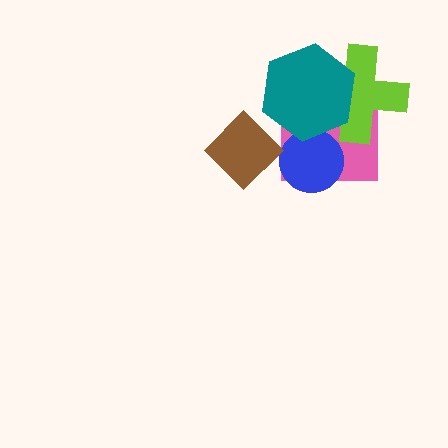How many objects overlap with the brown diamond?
0 objects overlap with the brown diamond.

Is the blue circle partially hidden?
Yes, it is partially covered by another shape.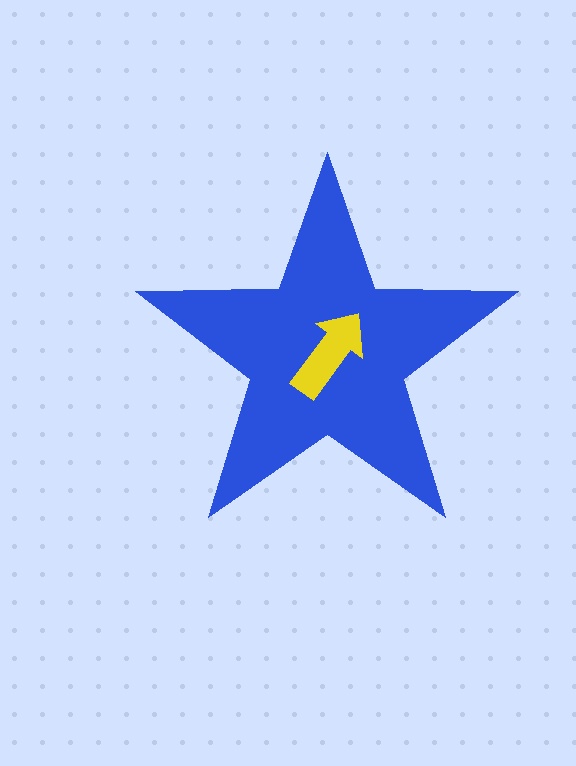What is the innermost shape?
The yellow arrow.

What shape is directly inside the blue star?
The yellow arrow.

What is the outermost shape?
The blue star.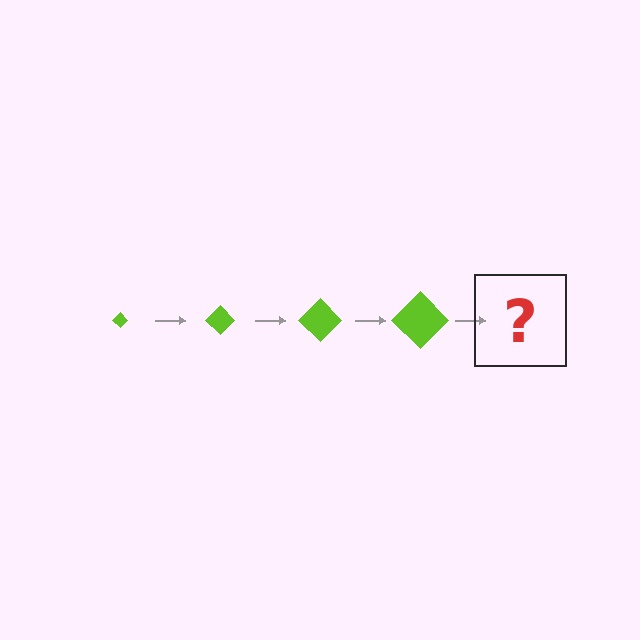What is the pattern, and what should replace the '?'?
The pattern is that the diamond gets progressively larger each step. The '?' should be a lime diamond, larger than the previous one.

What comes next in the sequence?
The next element should be a lime diamond, larger than the previous one.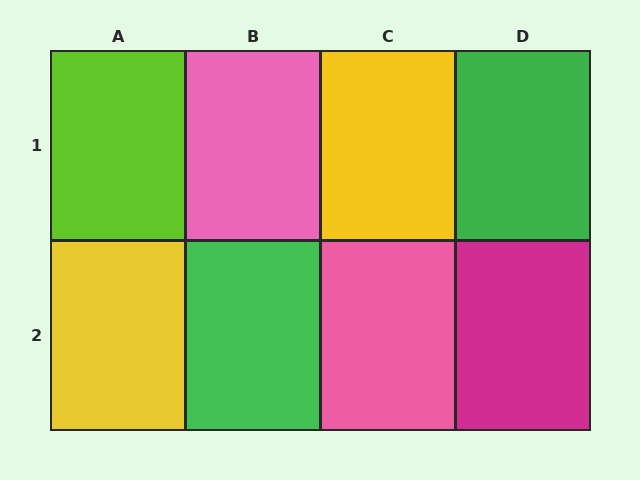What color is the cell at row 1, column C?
Yellow.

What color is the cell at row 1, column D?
Green.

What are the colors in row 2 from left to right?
Yellow, green, pink, magenta.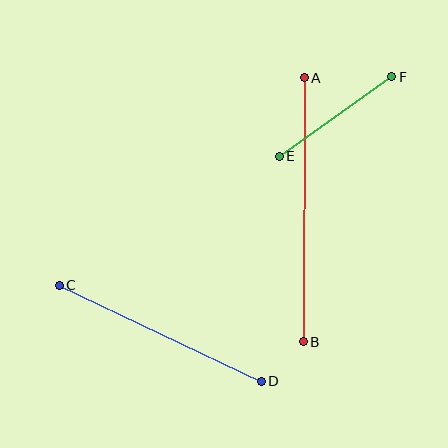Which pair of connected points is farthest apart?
Points A and B are farthest apart.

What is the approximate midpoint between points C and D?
The midpoint is at approximately (160, 333) pixels.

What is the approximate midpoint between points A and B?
The midpoint is at approximately (304, 210) pixels.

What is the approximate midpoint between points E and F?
The midpoint is at approximately (335, 116) pixels.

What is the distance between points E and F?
The distance is approximately 138 pixels.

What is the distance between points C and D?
The distance is approximately 224 pixels.